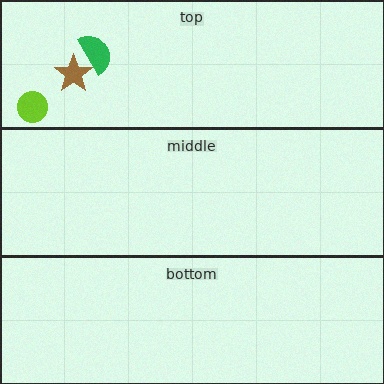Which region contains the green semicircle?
The top region.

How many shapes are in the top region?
3.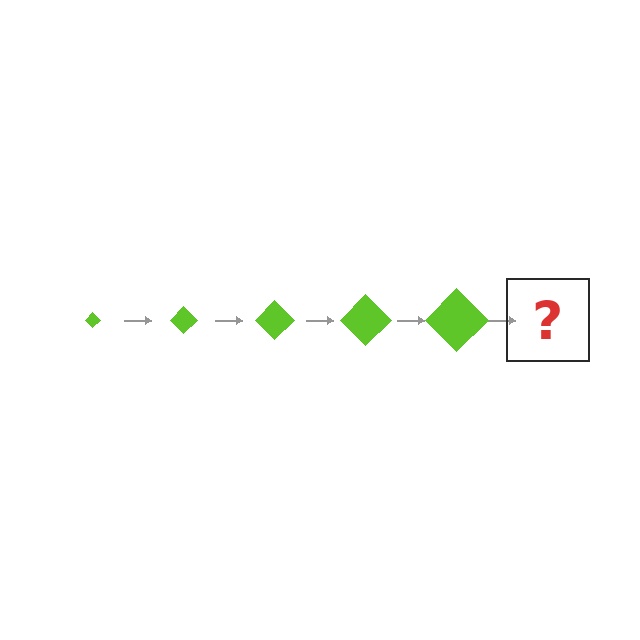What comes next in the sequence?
The next element should be a lime diamond, larger than the previous one.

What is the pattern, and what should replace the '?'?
The pattern is that the diamond gets progressively larger each step. The '?' should be a lime diamond, larger than the previous one.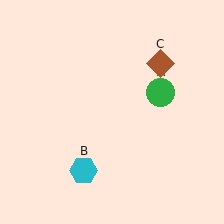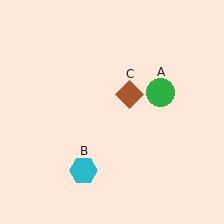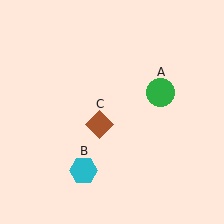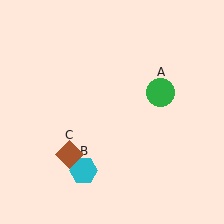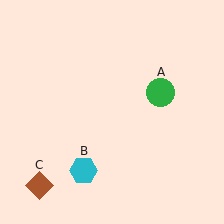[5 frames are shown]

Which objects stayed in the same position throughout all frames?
Green circle (object A) and cyan hexagon (object B) remained stationary.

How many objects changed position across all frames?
1 object changed position: brown diamond (object C).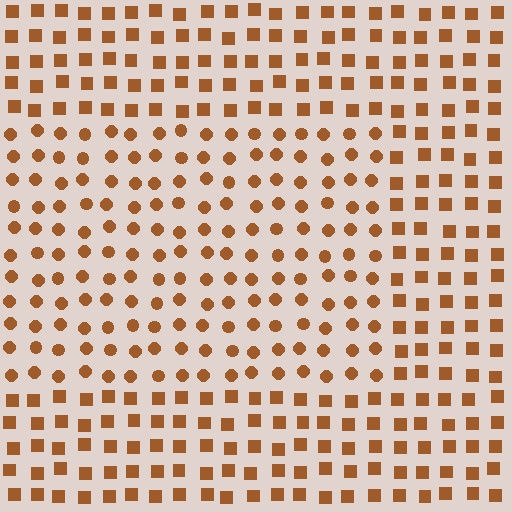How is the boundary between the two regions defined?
The boundary is defined by a change in element shape: circles inside vs. squares outside. All elements share the same color and spacing.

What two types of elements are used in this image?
The image uses circles inside the rectangle region and squares outside it.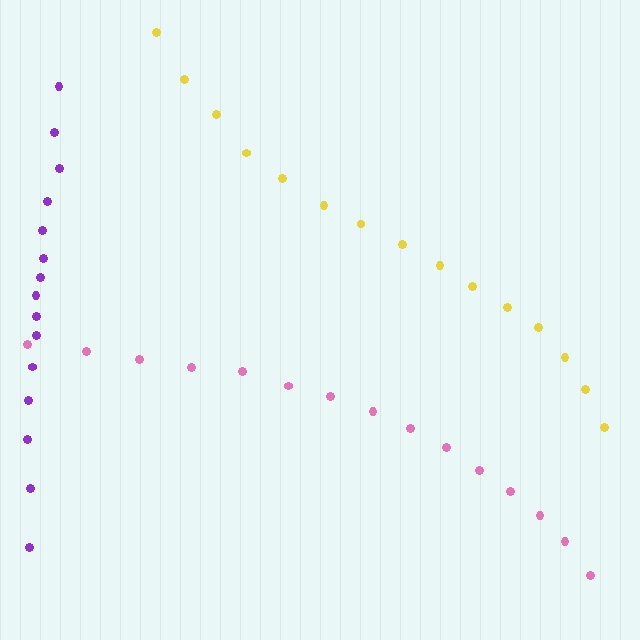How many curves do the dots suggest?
There are 3 distinct paths.